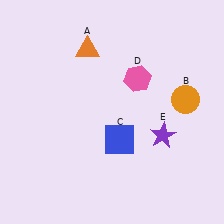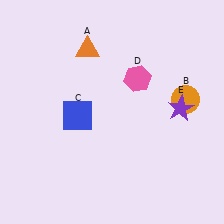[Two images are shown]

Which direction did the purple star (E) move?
The purple star (E) moved up.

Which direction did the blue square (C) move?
The blue square (C) moved left.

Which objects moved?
The objects that moved are: the blue square (C), the purple star (E).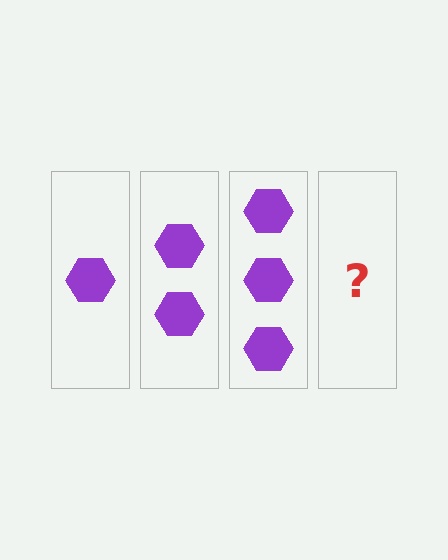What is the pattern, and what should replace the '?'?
The pattern is that each step adds one more hexagon. The '?' should be 4 hexagons.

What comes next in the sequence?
The next element should be 4 hexagons.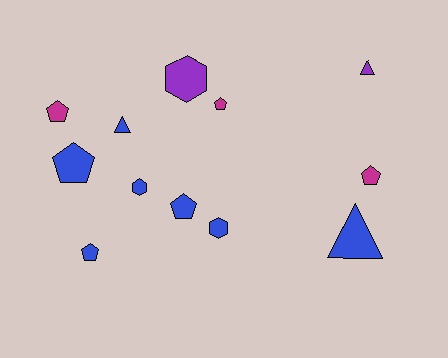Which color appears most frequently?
Blue, with 7 objects.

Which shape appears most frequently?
Pentagon, with 6 objects.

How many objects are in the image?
There are 12 objects.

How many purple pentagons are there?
There are no purple pentagons.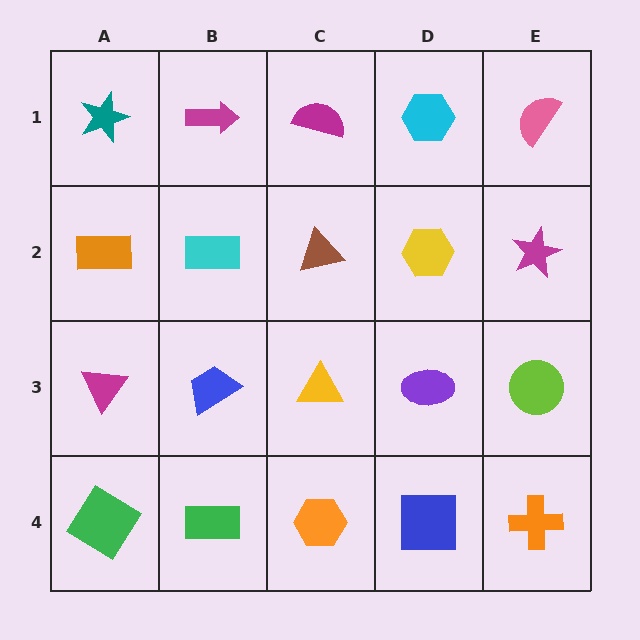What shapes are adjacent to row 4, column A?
A magenta triangle (row 3, column A), a green rectangle (row 4, column B).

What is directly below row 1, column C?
A brown triangle.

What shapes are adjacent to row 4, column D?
A purple ellipse (row 3, column D), an orange hexagon (row 4, column C), an orange cross (row 4, column E).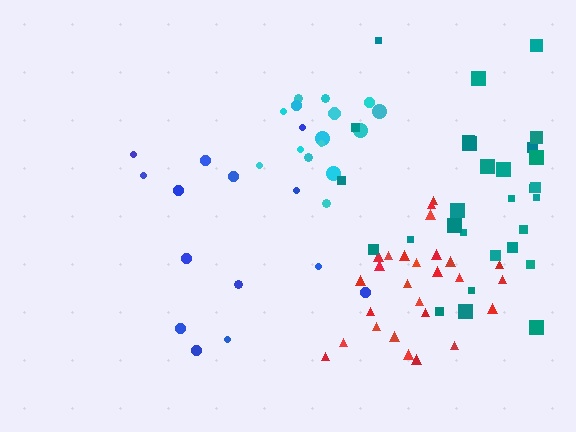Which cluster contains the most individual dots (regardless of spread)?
Teal (29).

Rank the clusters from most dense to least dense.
cyan, red, teal, blue.